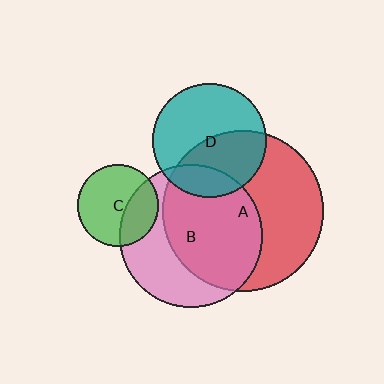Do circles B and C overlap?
Yes.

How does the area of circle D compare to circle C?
Approximately 2.0 times.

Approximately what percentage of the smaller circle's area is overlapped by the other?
Approximately 30%.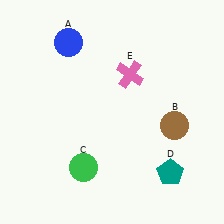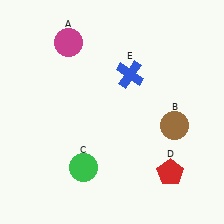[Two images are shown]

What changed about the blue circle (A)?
In Image 1, A is blue. In Image 2, it changed to magenta.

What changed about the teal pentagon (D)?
In Image 1, D is teal. In Image 2, it changed to red.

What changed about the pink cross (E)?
In Image 1, E is pink. In Image 2, it changed to blue.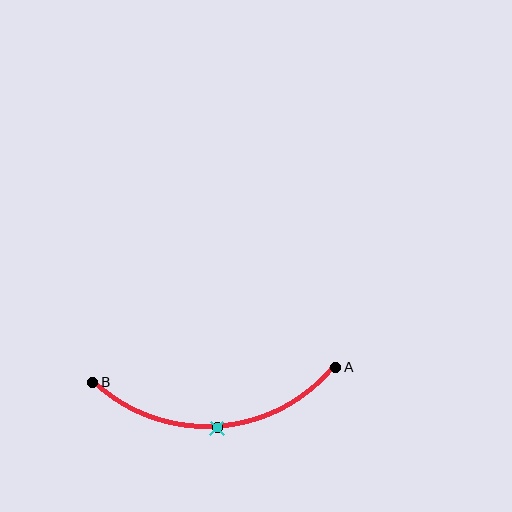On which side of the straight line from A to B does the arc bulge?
The arc bulges below the straight line connecting A and B.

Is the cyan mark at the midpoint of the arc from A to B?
Yes. The cyan mark lies on the arc at equal arc-length from both A and B — it is the arc midpoint.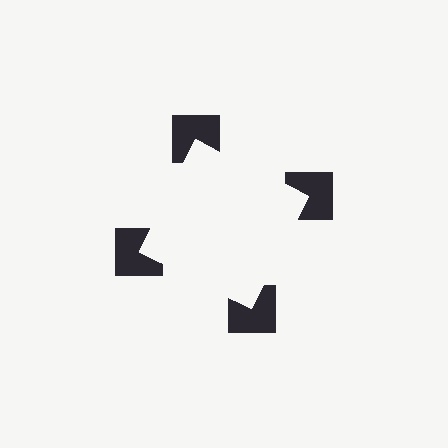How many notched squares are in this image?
There are 4 — one at each vertex of the illusory square.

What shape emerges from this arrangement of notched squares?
An illusory square — its edges are inferred from the aligned wedge cuts in the notched squares, not physically drawn.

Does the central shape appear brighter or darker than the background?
It typically appears slightly brighter than the background, even though no actual brightness change is drawn.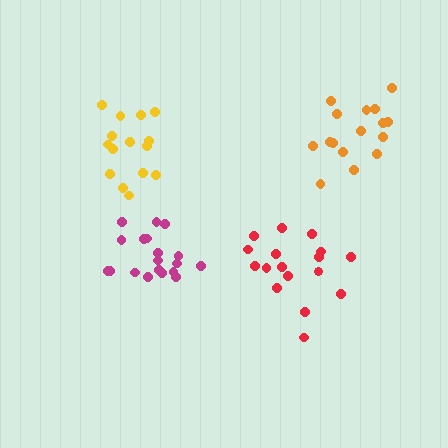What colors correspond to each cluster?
The clusters are colored: orange, magenta, yellow, red.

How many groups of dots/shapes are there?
There are 4 groups.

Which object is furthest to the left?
The yellow cluster is leftmost.